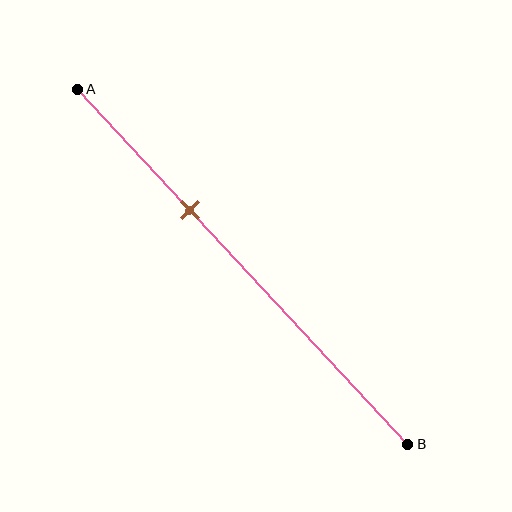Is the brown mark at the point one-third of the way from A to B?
Yes, the mark is approximately at the one-third point.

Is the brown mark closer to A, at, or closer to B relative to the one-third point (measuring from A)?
The brown mark is approximately at the one-third point of segment AB.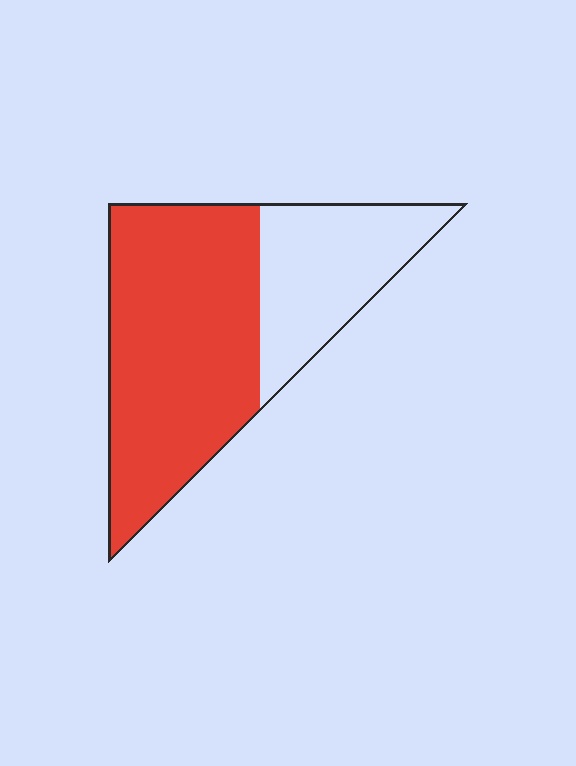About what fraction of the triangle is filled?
About two thirds (2/3).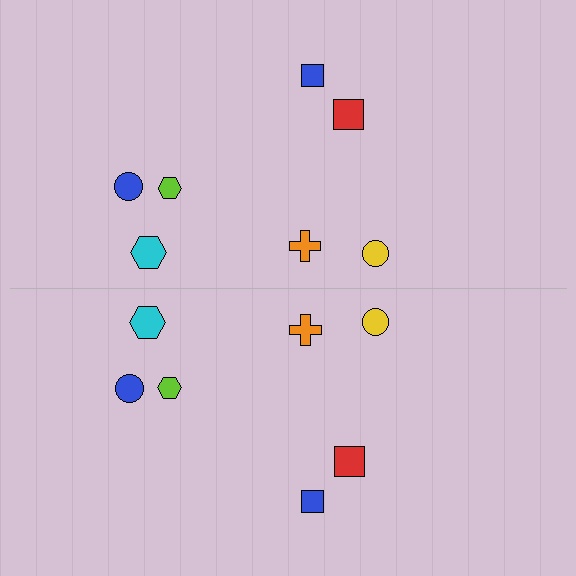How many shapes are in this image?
There are 14 shapes in this image.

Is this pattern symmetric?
Yes, this pattern has bilateral (reflection) symmetry.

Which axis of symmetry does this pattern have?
The pattern has a horizontal axis of symmetry running through the center of the image.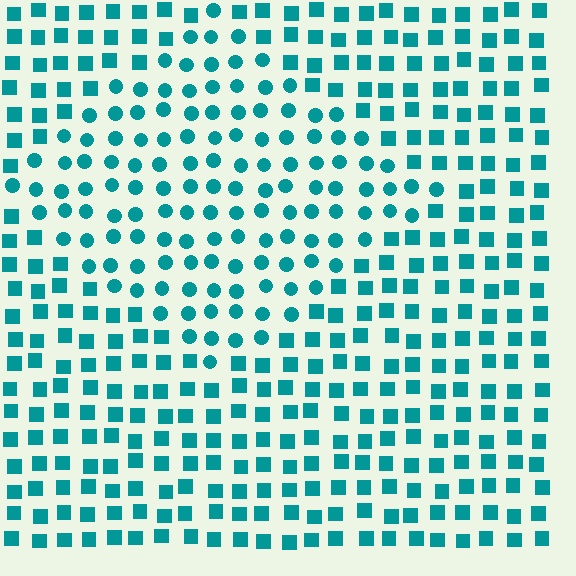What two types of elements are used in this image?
The image uses circles inside the diamond region and squares outside it.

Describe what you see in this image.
The image is filled with small teal elements arranged in a uniform grid. A diamond-shaped region contains circles, while the surrounding area contains squares. The boundary is defined purely by the change in element shape.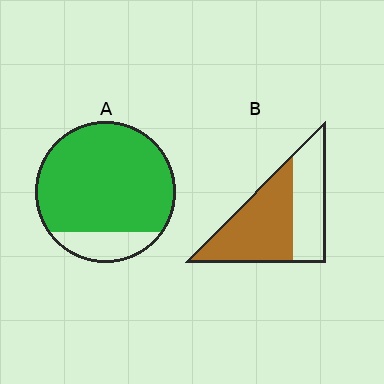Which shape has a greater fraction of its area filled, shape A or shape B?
Shape A.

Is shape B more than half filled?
Yes.